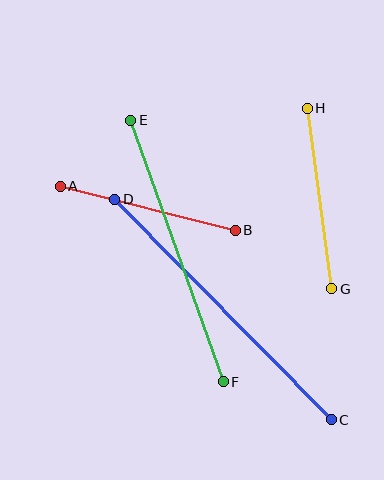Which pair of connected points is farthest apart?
Points C and D are farthest apart.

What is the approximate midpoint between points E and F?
The midpoint is at approximately (177, 251) pixels.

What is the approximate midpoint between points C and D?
The midpoint is at approximately (223, 309) pixels.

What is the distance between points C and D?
The distance is approximately 309 pixels.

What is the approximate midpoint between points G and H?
The midpoint is at approximately (320, 199) pixels.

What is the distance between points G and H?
The distance is approximately 182 pixels.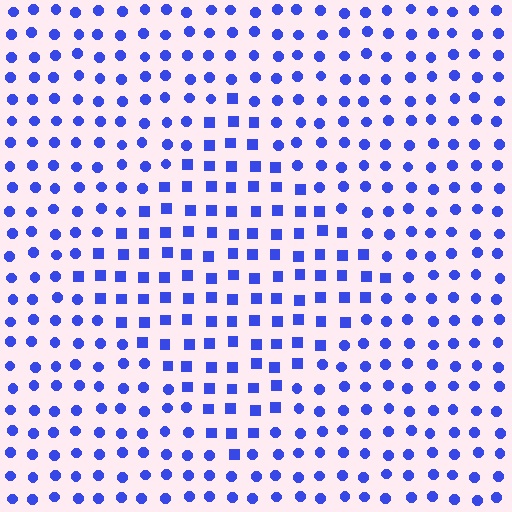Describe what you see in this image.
The image is filled with small blue elements arranged in a uniform grid. A diamond-shaped region contains squares, while the surrounding area contains circles. The boundary is defined purely by the change in element shape.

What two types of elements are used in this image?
The image uses squares inside the diamond region and circles outside it.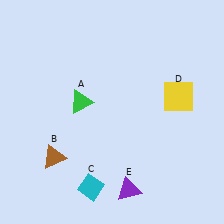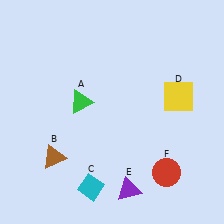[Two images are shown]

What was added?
A red circle (F) was added in Image 2.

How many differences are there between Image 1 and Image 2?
There is 1 difference between the two images.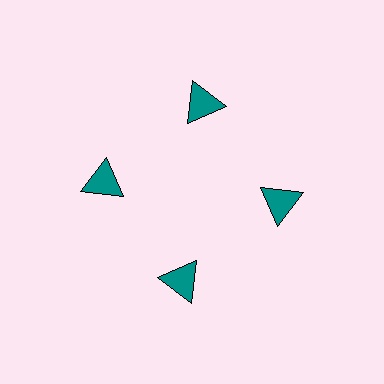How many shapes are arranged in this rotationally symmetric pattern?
There are 4 shapes, arranged in 4 groups of 1.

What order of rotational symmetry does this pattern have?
This pattern has 4-fold rotational symmetry.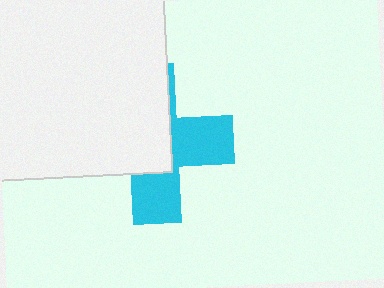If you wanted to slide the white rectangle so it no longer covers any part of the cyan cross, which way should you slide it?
Slide it toward the upper-left — that is the most direct way to separate the two shapes.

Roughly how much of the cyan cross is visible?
A small part of it is visible (roughly 44%).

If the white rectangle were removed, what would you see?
You would see the complete cyan cross.